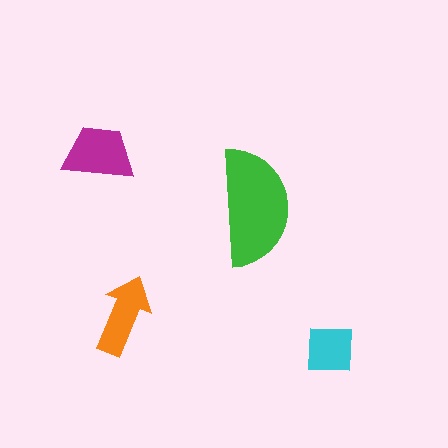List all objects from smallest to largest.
The cyan square, the orange arrow, the magenta trapezoid, the green semicircle.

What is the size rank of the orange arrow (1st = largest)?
3rd.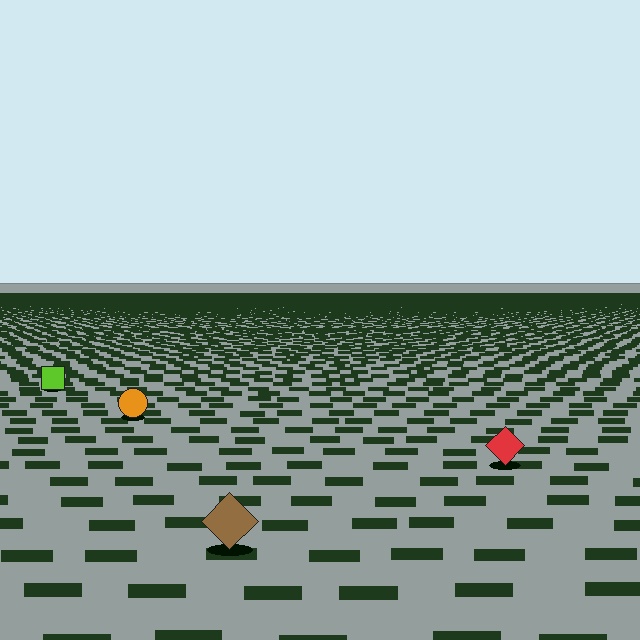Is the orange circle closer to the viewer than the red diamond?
No. The red diamond is closer — you can tell from the texture gradient: the ground texture is coarser near it.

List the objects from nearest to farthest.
From nearest to farthest: the brown diamond, the red diamond, the orange circle, the lime square.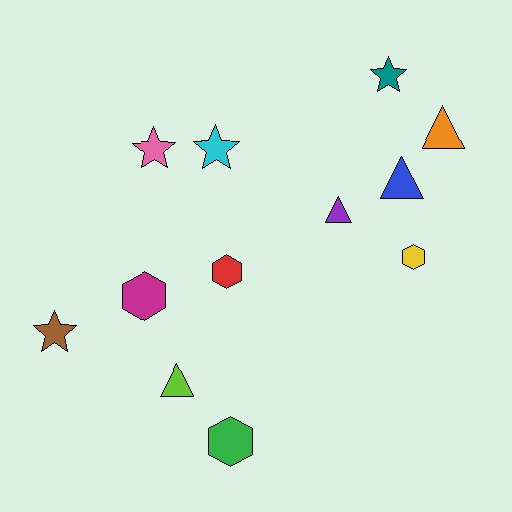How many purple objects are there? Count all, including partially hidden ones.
There is 1 purple object.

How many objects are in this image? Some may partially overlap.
There are 12 objects.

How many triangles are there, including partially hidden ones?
There are 4 triangles.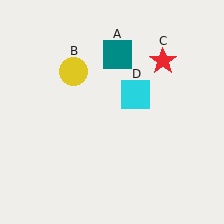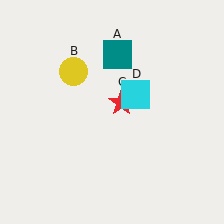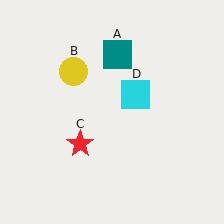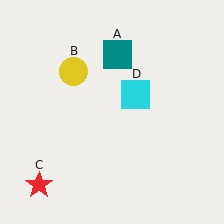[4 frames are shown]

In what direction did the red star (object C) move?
The red star (object C) moved down and to the left.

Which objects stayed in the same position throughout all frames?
Teal square (object A) and yellow circle (object B) and cyan square (object D) remained stationary.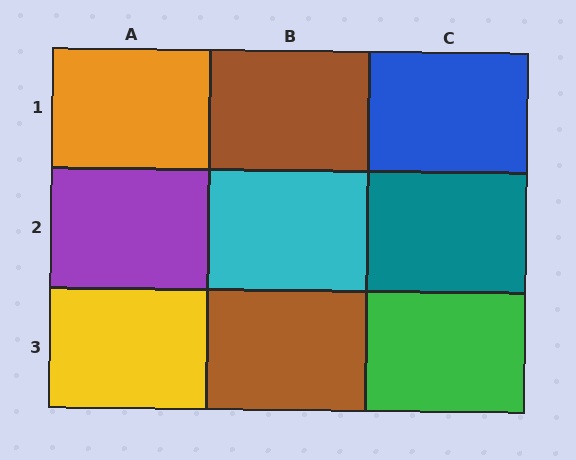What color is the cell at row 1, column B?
Brown.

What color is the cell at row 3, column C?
Green.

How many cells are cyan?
1 cell is cyan.